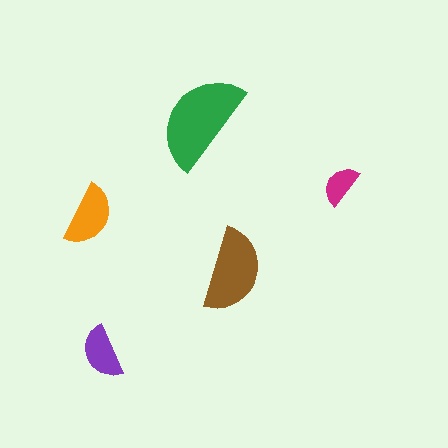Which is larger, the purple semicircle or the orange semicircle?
The orange one.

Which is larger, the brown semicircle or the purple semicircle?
The brown one.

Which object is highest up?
The green semicircle is topmost.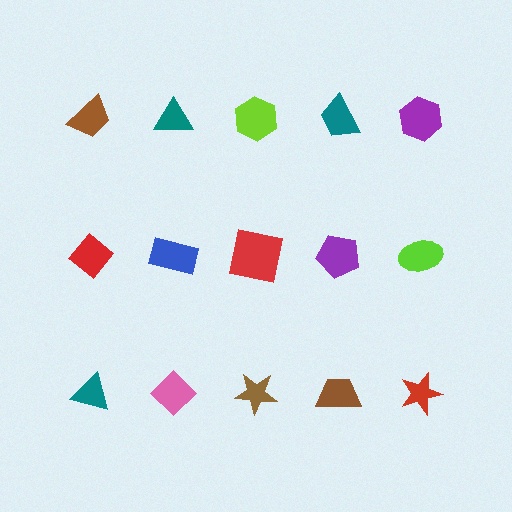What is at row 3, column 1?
A teal triangle.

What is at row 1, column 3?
A lime hexagon.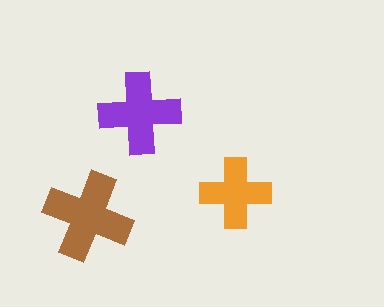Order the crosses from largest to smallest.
the brown one, the purple one, the orange one.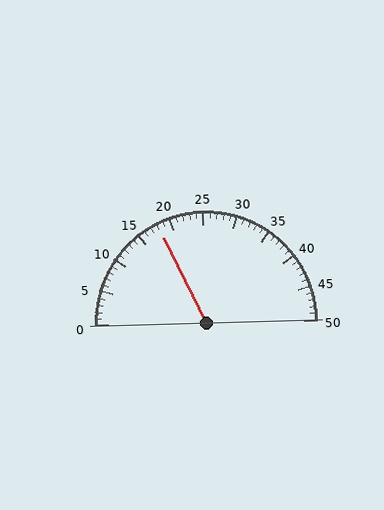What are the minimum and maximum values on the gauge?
The gauge ranges from 0 to 50.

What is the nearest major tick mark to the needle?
The nearest major tick mark is 20.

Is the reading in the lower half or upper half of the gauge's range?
The reading is in the lower half of the range (0 to 50).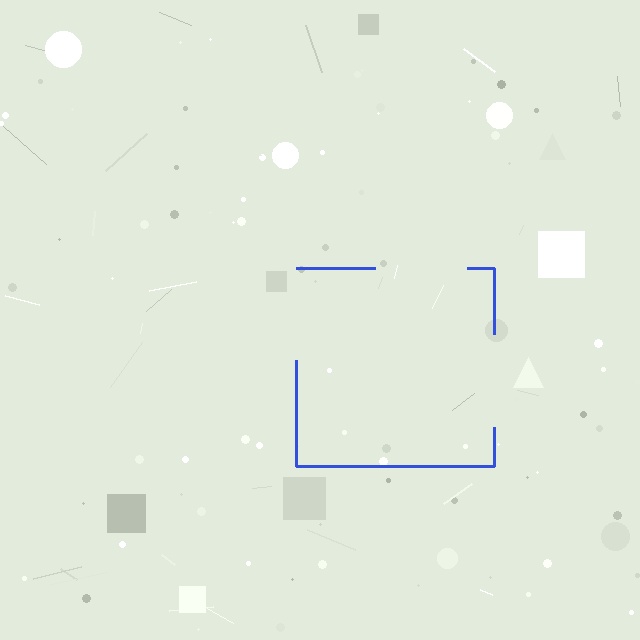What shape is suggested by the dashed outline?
The dashed outline suggests a square.